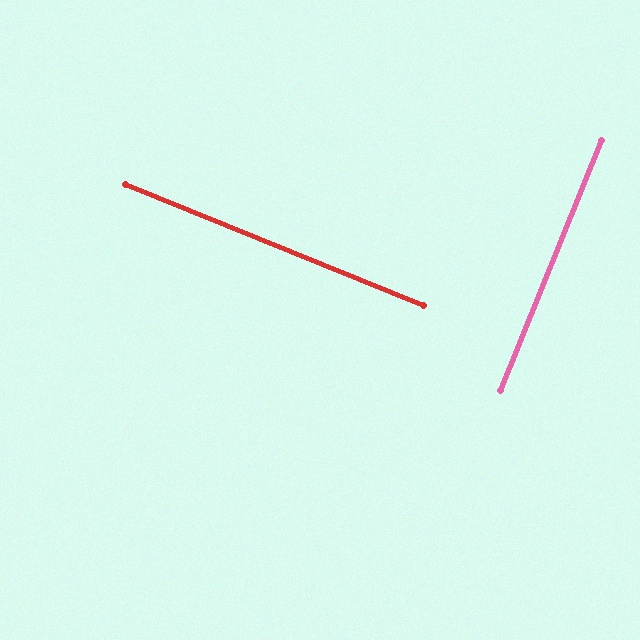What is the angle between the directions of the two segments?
Approximately 90 degrees.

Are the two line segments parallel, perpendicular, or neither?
Perpendicular — they meet at approximately 90°.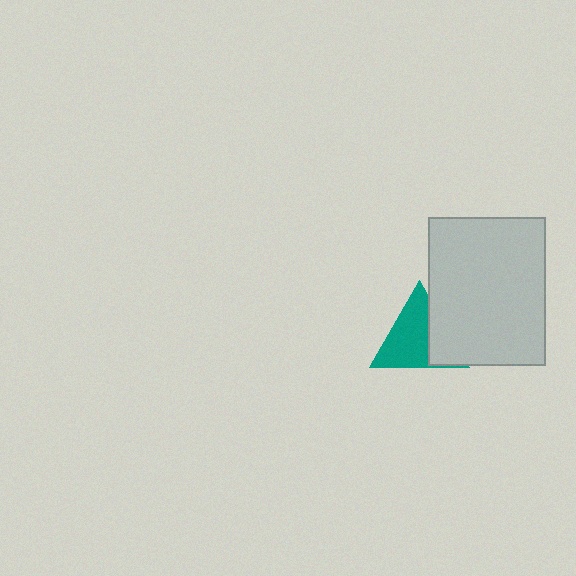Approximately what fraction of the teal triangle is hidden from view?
Roughly 33% of the teal triangle is hidden behind the light gray rectangle.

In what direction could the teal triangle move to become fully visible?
The teal triangle could move left. That would shift it out from behind the light gray rectangle entirely.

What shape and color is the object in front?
The object in front is a light gray rectangle.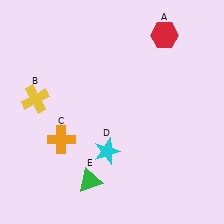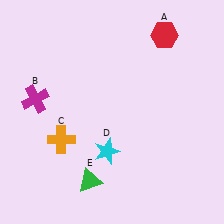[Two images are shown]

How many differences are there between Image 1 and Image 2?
There is 1 difference between the two images.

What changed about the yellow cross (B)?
In Image 1, B is yellow. In Image 2, it changed to magenta.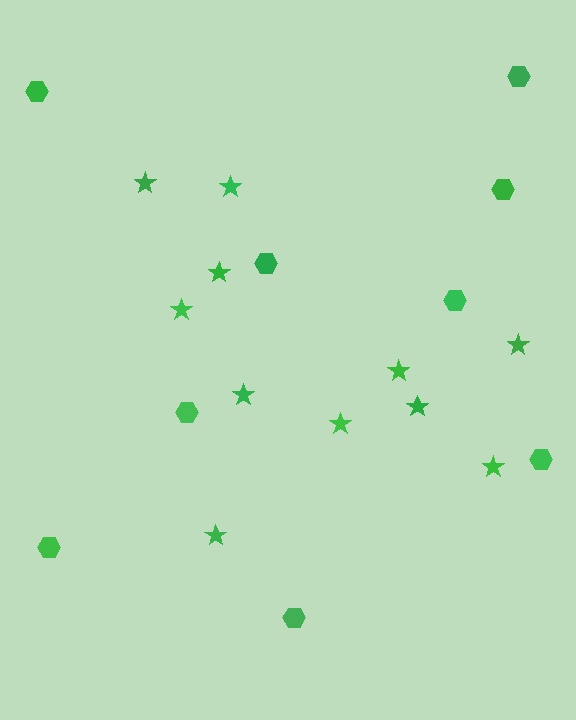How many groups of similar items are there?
There are 2 groups: one group of stars (11) and one group of hexagons (9).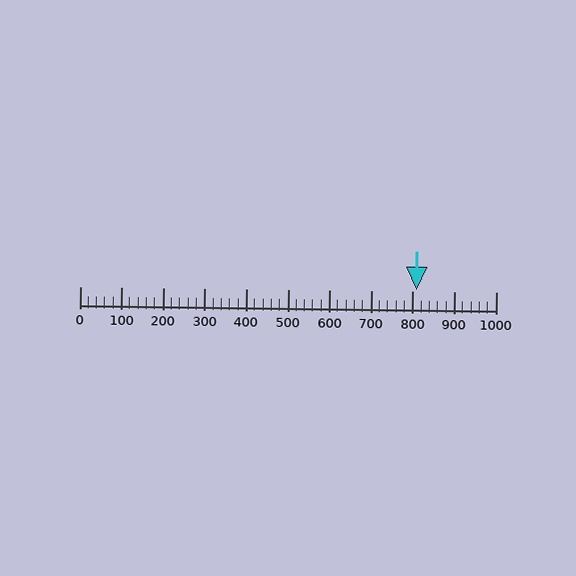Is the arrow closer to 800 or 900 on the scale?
The arrow is closer to 800.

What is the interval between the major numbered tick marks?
The major tick marks are spaced 100 units apart.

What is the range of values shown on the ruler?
The ruler shows values from 0 to 1000.